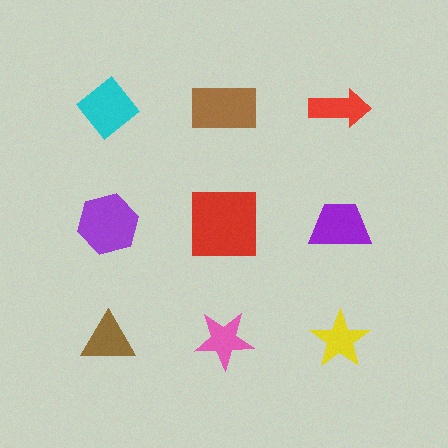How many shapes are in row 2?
3 shapes.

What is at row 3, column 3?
A yellow star.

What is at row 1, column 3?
A red arrow.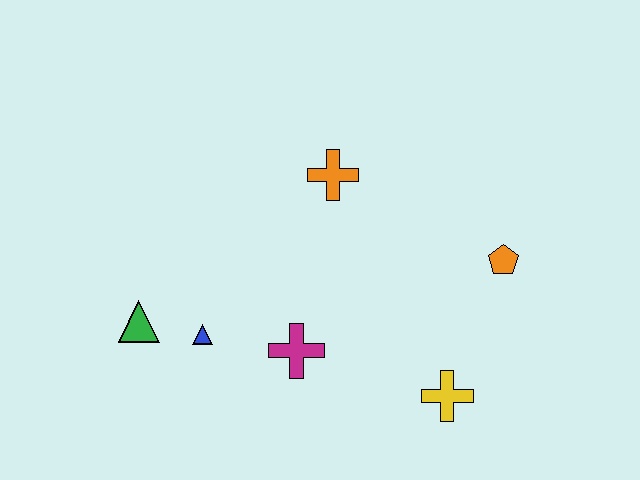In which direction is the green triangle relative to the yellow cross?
The green triangle is to the left of the yellow cross.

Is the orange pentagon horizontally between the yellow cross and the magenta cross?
No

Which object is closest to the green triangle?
The blue triangle is closest to the green triangle.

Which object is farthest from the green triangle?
The orange pentagon is farthest from the green triangle.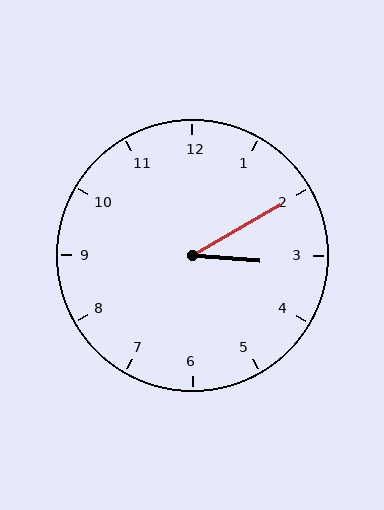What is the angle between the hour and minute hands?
Approximately 35 degrees.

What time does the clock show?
3:10.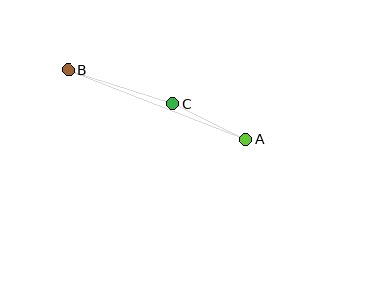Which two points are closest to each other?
Points A and C are closest to each other.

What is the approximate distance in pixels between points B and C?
The distance between B and C is approximately 109 pixels.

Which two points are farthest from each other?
Points A and B are farthest from each other.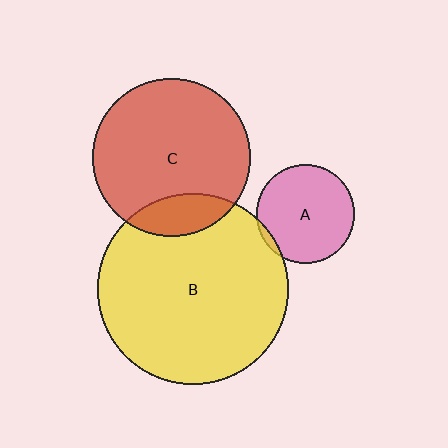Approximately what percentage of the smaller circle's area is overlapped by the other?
Approximately 15%.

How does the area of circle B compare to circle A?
Approximately 3.8 times.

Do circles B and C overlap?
Yes.